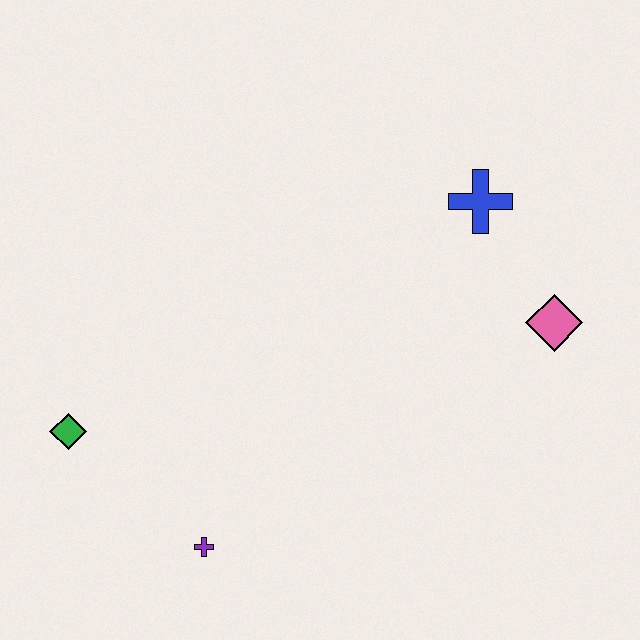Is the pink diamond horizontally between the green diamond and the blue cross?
No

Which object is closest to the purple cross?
The green diamond is closest to the purple cross.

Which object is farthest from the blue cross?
The green diamond is farthest from the blue cross.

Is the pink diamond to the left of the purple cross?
No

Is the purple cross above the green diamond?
No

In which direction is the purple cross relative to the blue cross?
The purple cross is below the blue cross.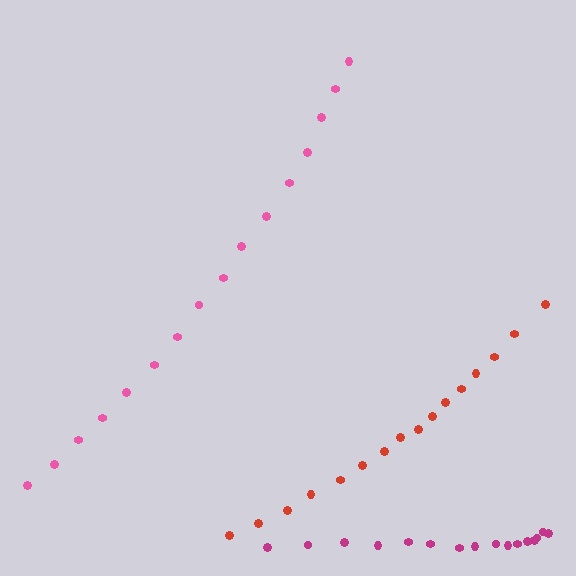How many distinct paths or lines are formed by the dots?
There are 3 distinct paths.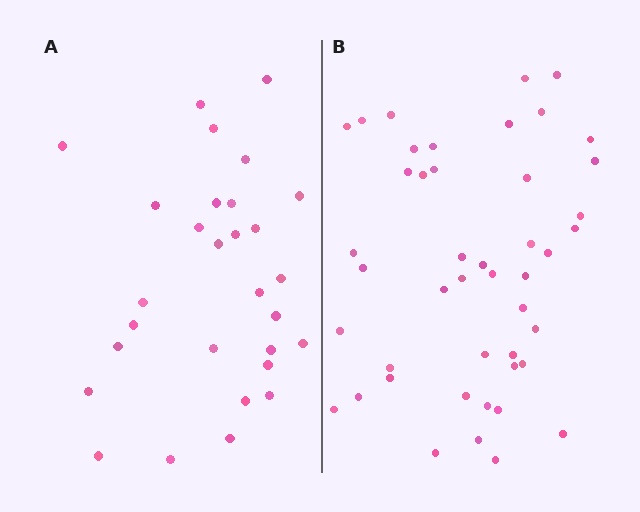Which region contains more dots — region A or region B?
Region B (the right region) has more dots.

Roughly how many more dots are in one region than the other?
Region B has approximately 15 more dots than region A.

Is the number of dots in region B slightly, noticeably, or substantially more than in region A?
Region B has substantially more. The ratio is roughly 1.6 to 1.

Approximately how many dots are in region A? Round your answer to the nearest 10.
About 30 dots. (The exact count is 29, which rounds to 30.)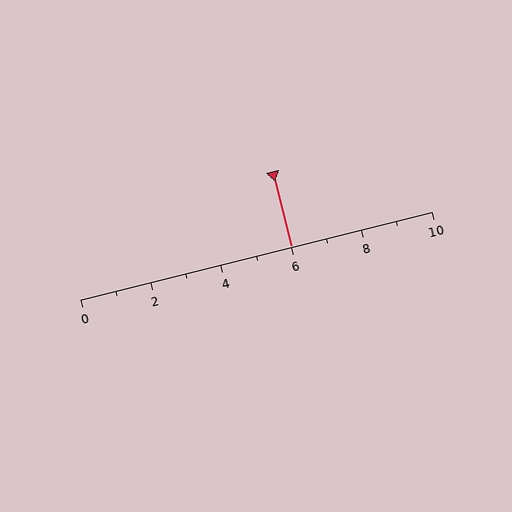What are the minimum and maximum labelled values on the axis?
The axis runs from 0 to 10.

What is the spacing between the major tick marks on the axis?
The major ticks are spaced 2 apart.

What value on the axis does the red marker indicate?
The marker indicates approximately 6.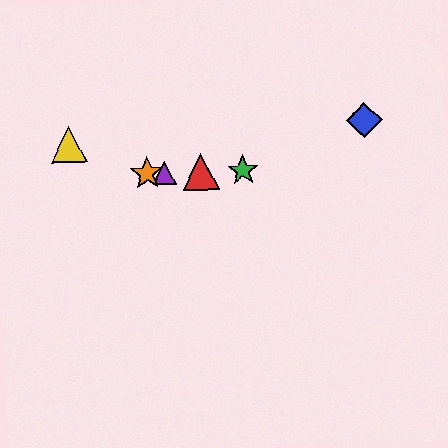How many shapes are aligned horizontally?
4 shapes (the red triangle, the green star, the purple triangle, the orange star) are aligned horizontally.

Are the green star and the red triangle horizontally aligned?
Yes, both are at y≈170.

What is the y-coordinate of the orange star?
The orange star is at y≈173.